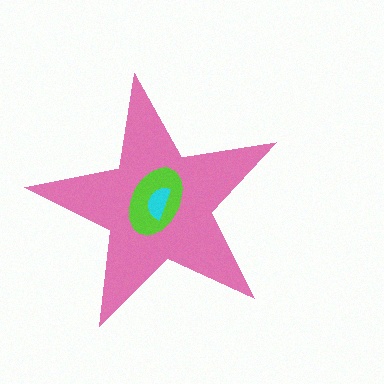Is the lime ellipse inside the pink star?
Yes.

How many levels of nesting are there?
3.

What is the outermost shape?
The pink star.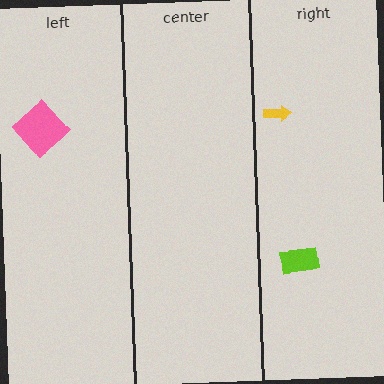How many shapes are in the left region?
1.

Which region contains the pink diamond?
The left region.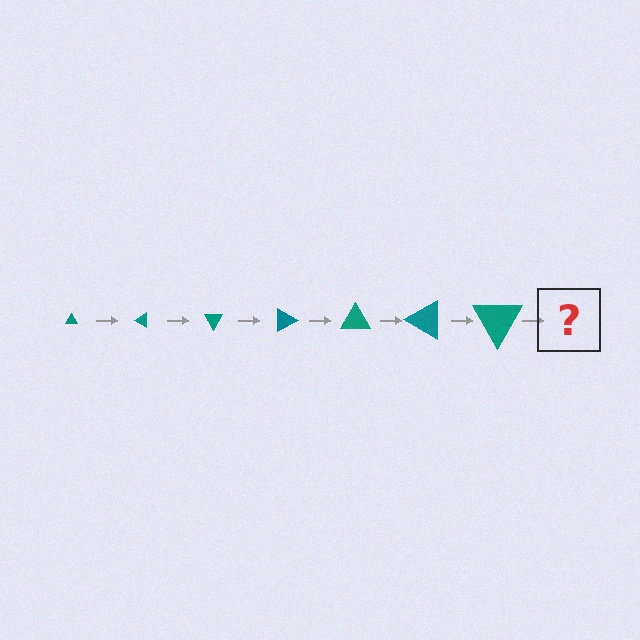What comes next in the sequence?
The next element should be a triangle, larger than the previous one and rotated 210 degrees from the start.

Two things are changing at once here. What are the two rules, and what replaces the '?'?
The two rules are that the triangle grows larger each step and it rotates 30 degrees each step. The '?' should be a triangle, larger than the previous one and rotated 210 degrees from the start.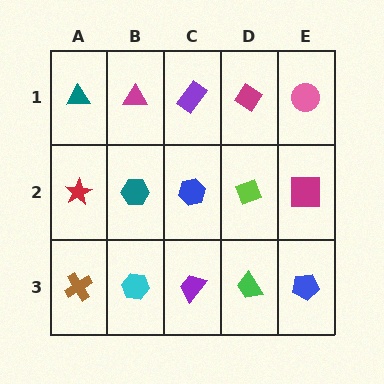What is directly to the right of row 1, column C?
A magenta diamond.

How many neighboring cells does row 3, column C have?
3.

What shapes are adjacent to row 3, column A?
A red star (row 2, column A), a cyan hexagon (row 3, column B).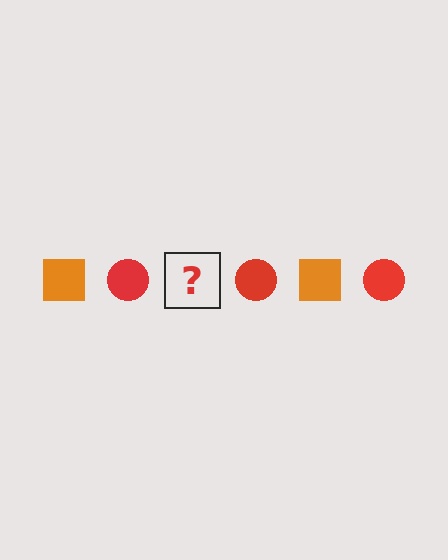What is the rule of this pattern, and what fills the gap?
The rule is that the pattern alternates between orange square and red circle. The gap should be filled with an orange square.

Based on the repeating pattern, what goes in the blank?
The blank should be an orange square.